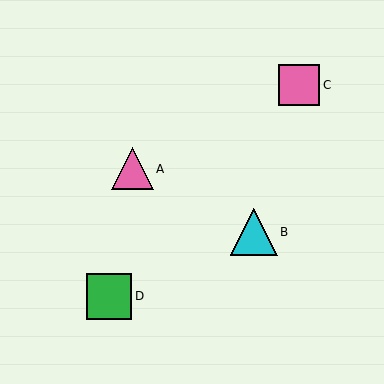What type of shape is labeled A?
Shape A is a pink triangle.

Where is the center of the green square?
The center of the green square is at (109, 296).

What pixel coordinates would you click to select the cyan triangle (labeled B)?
Click at (254, 232) to select the cyan triangle B.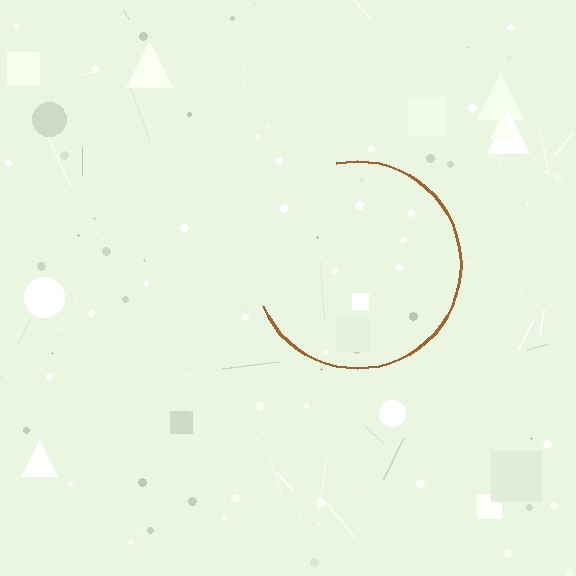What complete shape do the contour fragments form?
The contour fragments form a circle.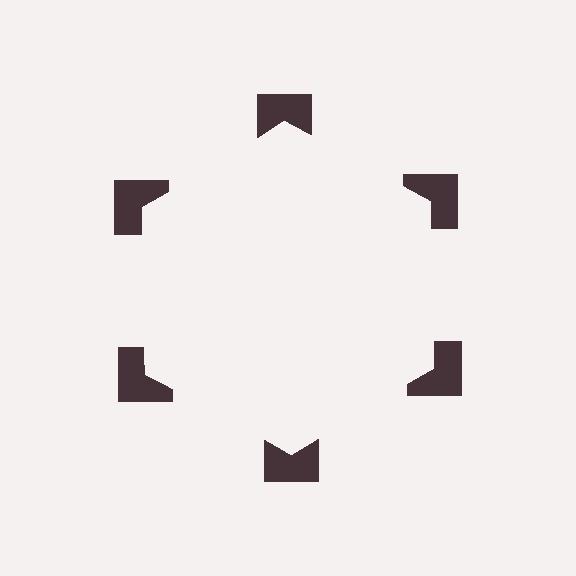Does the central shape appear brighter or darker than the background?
It typically appears slightly brighter than the background, even though no actual brightness change is drawn.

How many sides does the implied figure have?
6 sides.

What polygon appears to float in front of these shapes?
An illusory hexagon — its edges are inferred from the aligned wedge cuts in the notched squares, not physically drawn.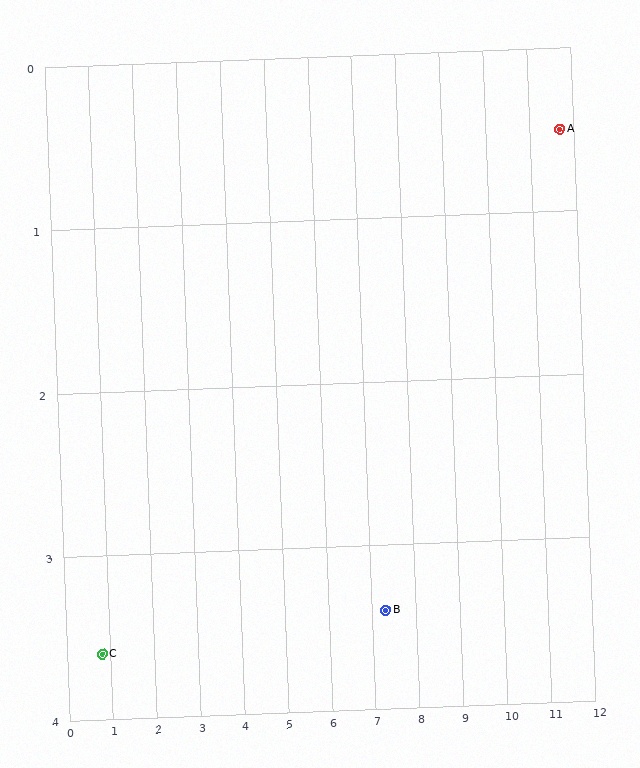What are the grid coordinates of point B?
Point B is at approximately (7.3, 3.4).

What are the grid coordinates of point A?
Point A is at approximately (11.7, 0.5).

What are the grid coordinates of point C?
Point C is at approximately (0.8, 3.6).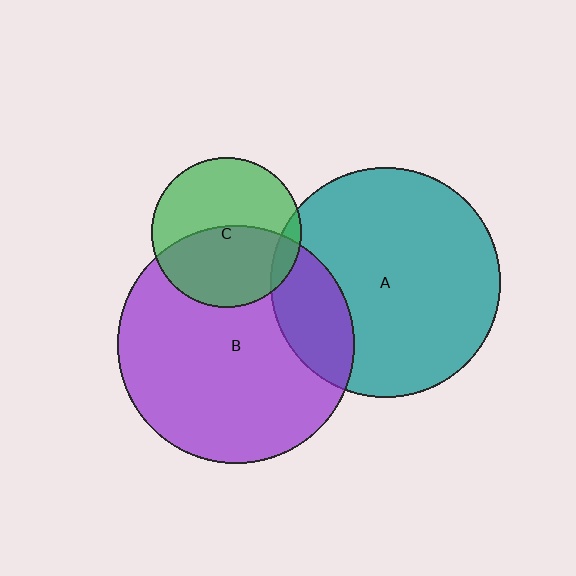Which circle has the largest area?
Circle B (purple).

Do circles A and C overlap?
Yes.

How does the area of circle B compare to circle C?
Approximately 2.5 times.